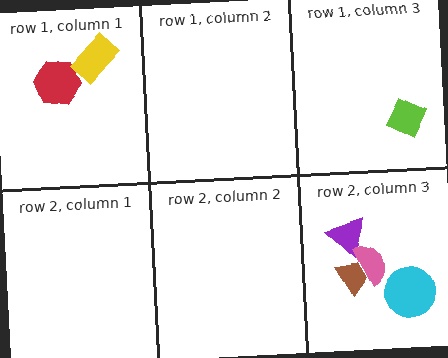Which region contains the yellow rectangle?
The row 1, column 1 region.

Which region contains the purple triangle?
The row 2, column 3 region.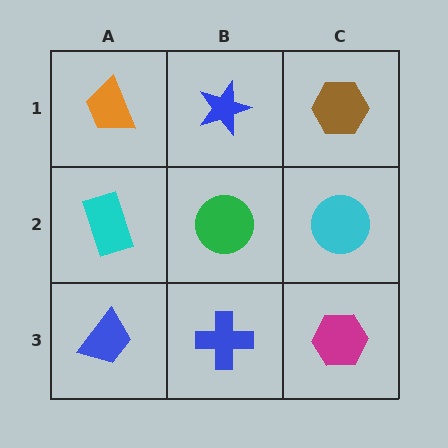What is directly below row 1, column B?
A green circle.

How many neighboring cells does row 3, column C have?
2.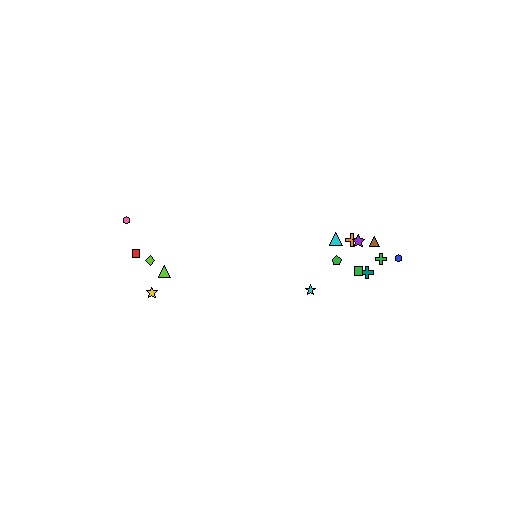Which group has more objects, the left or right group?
The right group.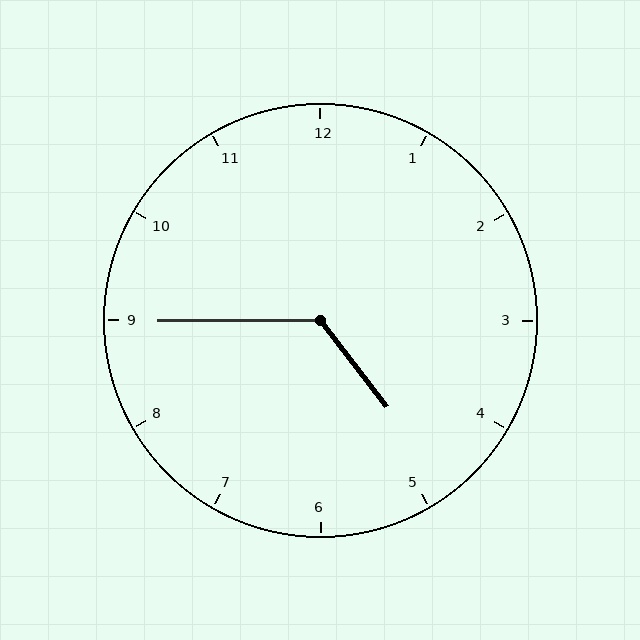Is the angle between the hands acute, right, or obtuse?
It is obtuse.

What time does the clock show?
4:45.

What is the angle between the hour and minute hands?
Approximately 128 degrees.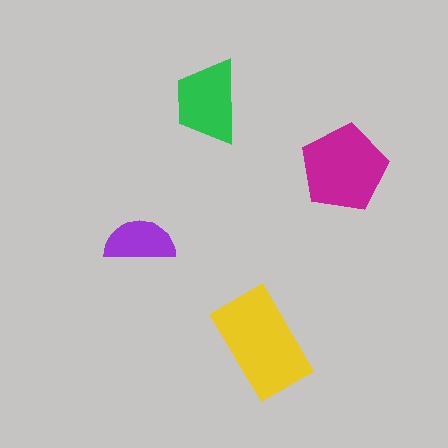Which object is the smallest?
The purple semicircle.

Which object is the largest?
The yellow rectangle.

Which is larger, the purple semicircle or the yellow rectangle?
The yellow rectangle.